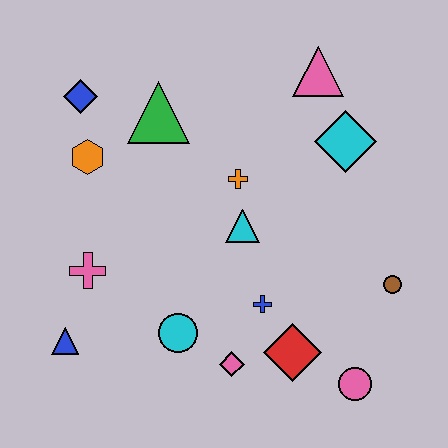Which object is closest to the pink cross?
The blue triangle is closest to the pink cross.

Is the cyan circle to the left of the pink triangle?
Yes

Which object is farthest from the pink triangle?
The blue triangle is farthest from the pink triangle.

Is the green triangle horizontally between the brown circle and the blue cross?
No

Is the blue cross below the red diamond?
No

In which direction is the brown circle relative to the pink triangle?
The brown circle is below the pink triangle.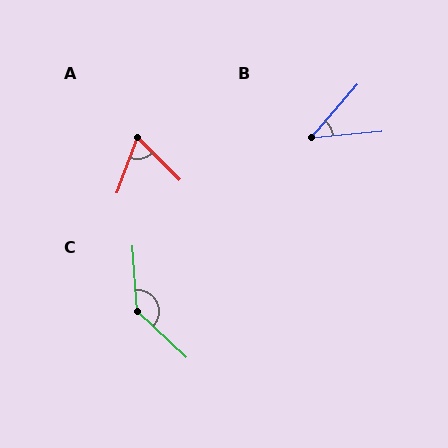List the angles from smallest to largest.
B (44°), A (65°), C (137°).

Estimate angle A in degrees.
Approximately 65 degrees.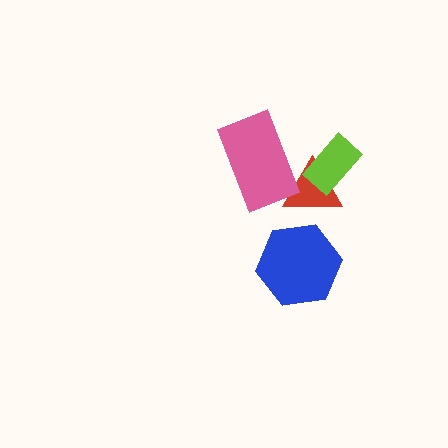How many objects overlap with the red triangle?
2 objects overlap with the red triangle.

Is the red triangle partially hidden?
Yes, it is partially covered by another shape.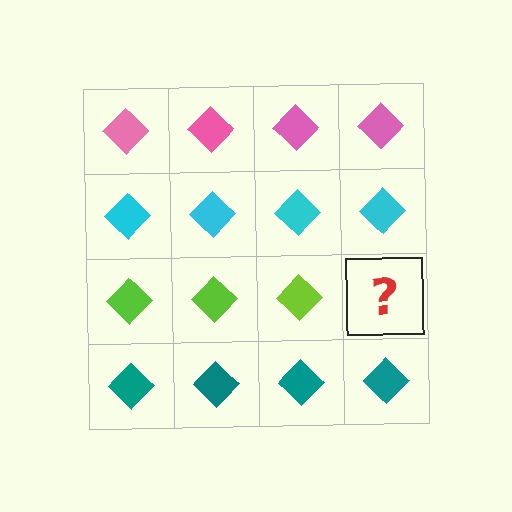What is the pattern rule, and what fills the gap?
The rule is that each row has a consistent color. The gap should be filled with a lime diamond.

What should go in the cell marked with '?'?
The missing cell should contain a lime diamond.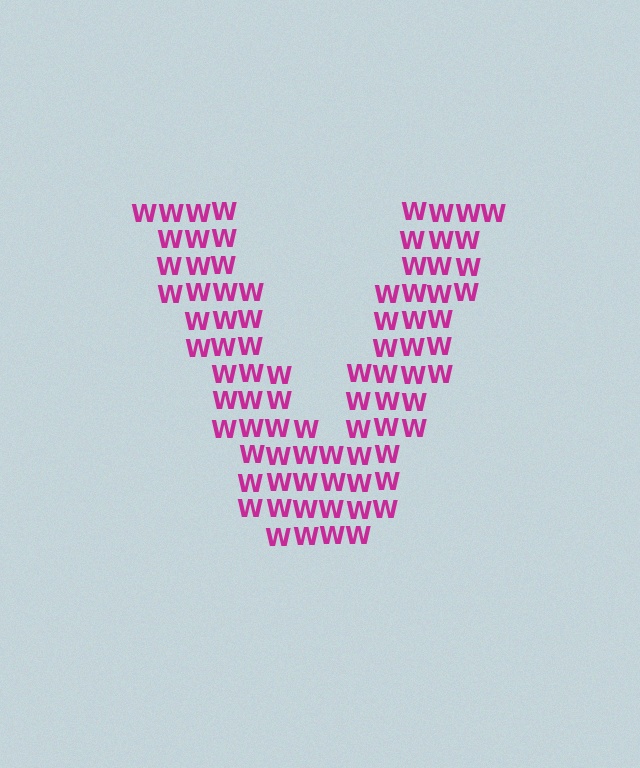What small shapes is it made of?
It is made of small letter W's.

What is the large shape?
The large shape is the letter V.